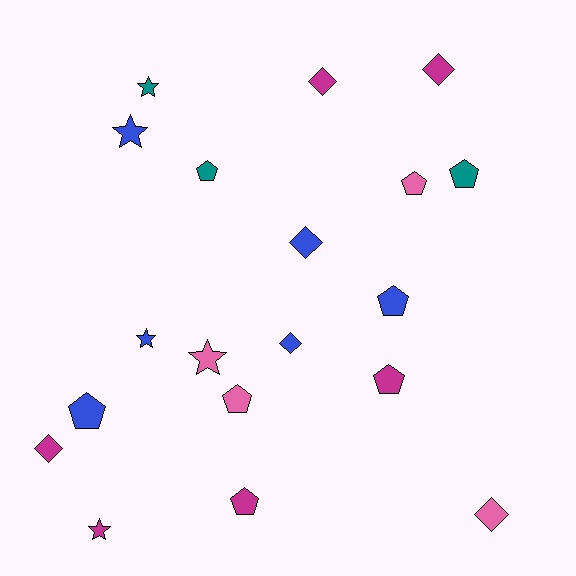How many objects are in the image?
There are 19 objects.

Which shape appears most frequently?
Pentagon, with 8 objects.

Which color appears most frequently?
Magenta, with 6 objects.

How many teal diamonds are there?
There are no teal diamonds.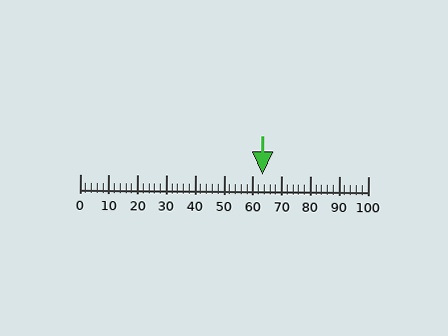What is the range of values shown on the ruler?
The ruler shows values from 0 to 100.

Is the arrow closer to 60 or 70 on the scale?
The arrow is closer to 60.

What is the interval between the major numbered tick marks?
The major tick marks are spaced 10 units apart.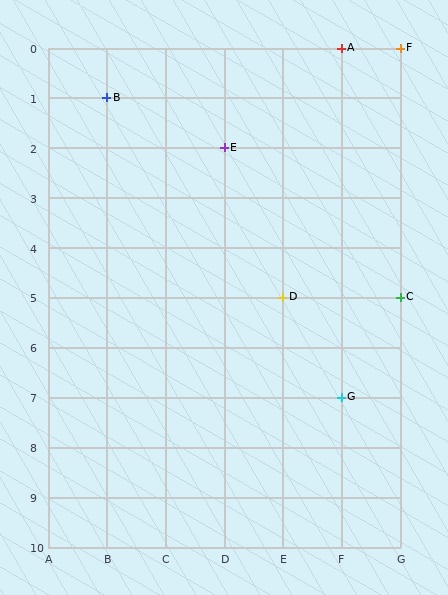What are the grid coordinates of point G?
Point G is at grid coordinates (F, 7).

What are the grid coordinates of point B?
Point B is at grid coordinates (B, 1).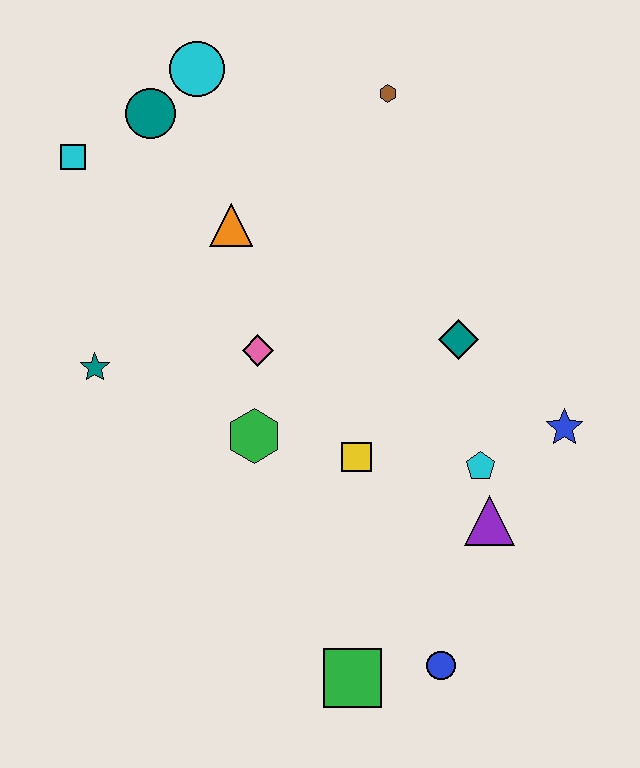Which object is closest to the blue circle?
The green square is closest to the blue circle.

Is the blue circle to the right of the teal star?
Yes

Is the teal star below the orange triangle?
Yes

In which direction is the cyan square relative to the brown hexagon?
The cyan square is to the left of the brown hexagon.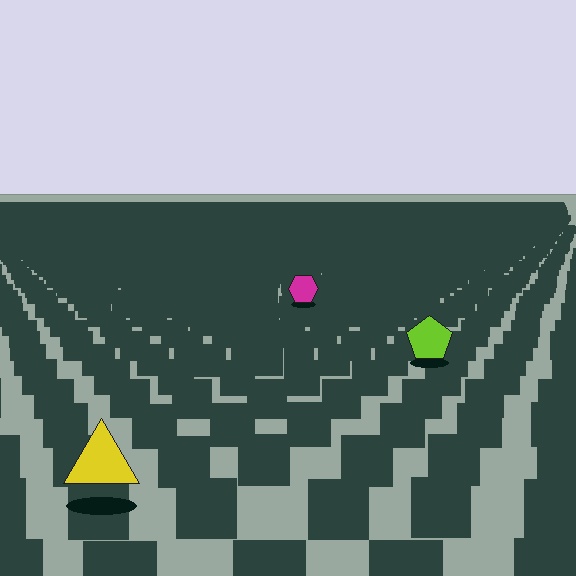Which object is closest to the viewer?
The yellow triangle is closest. The texture marks near it are larger and more spread out.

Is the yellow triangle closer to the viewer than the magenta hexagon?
Yes. The yellow triangle is closer — you can tell from the texture gradient: the ground texture is coarser near it.